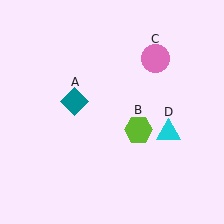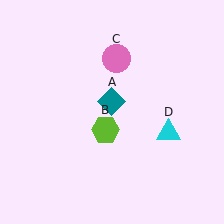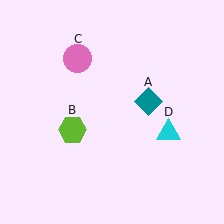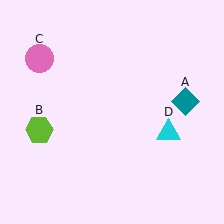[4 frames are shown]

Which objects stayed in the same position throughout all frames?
Cyan triangle (object D) remained stationary.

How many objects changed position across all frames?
3 objects changed position: teal diamond (object A), lime hexagon (object B), pink circle (object C).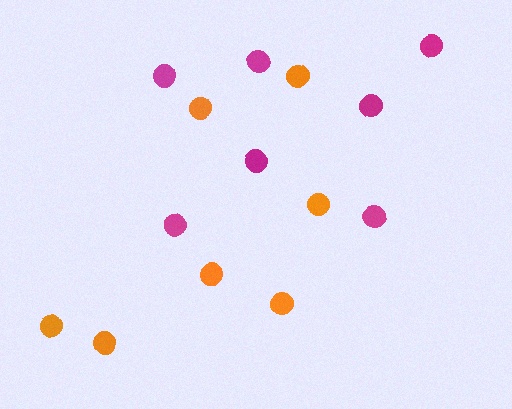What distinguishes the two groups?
There are 2 groups: one group of magenta circles (7) and one group of orange circles (7).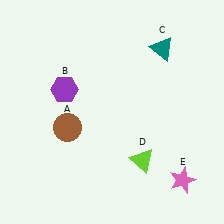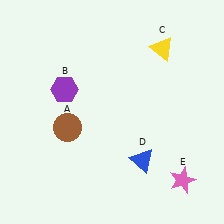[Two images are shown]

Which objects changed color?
C changed from teal to yellow. D changed from lime to blue.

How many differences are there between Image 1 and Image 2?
There are 2 differences between the two images.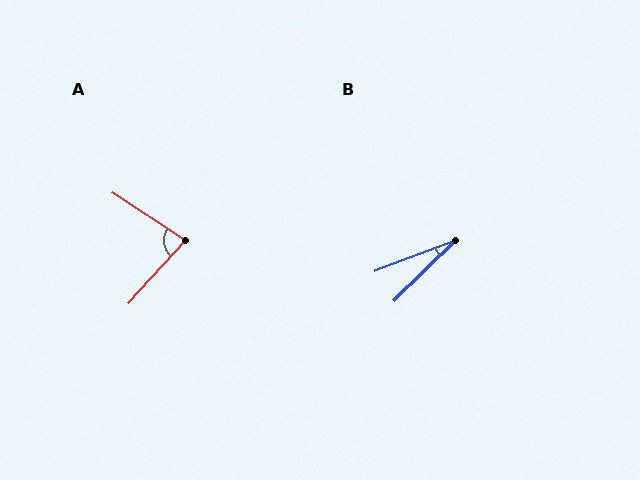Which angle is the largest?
A, at approximately 81 degrees.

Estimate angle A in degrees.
Approximately 81 degrees.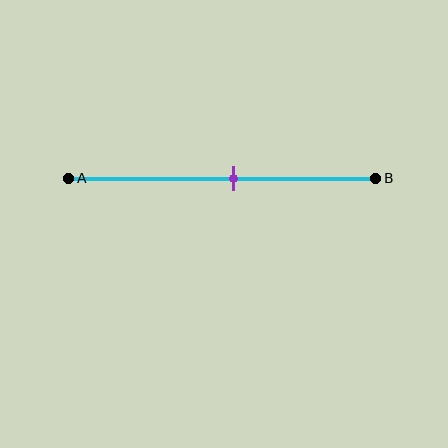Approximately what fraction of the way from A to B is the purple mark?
The purple mark is approximately 55% of the way from A to B.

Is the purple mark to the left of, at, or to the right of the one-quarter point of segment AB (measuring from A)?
The purple mark is to the right of the one-quarter point of segment AB.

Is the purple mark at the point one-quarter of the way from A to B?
No, the mark is at about 55% from A, not at the 25% one-quarter point.